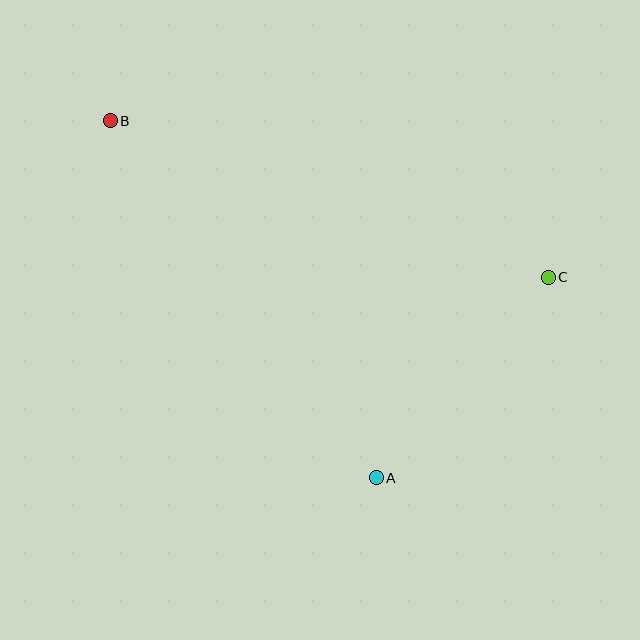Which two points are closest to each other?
Points A and C are closest to each other.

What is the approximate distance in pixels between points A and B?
The distance between A and B is approximately 445 pixels.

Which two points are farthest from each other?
Points B and C are farthest from each other.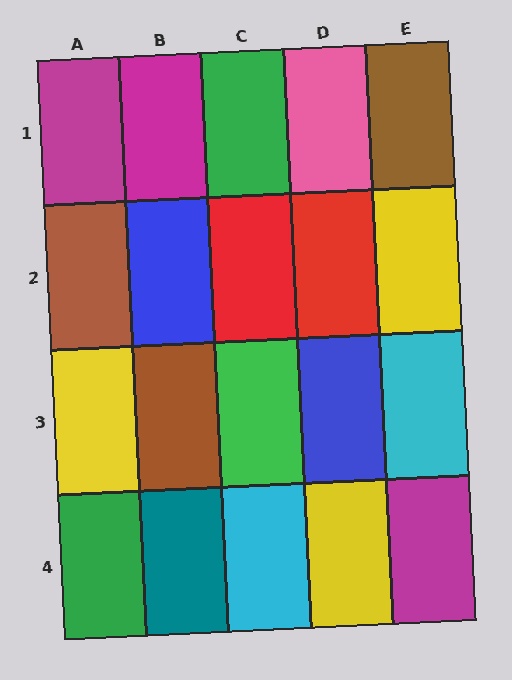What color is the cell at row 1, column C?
Green.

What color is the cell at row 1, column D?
Pink.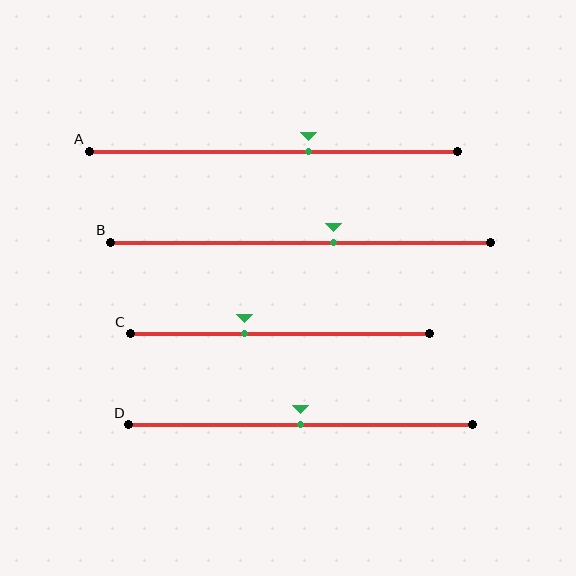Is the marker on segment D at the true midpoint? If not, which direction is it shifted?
Yes, the marker on segment D is at the true midpoint.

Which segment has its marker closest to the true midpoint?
Segment D has its marker closest to the true midpoint.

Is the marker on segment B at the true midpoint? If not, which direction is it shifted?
No, the marker on segment B is shifted to the right by about 9% of the segment length.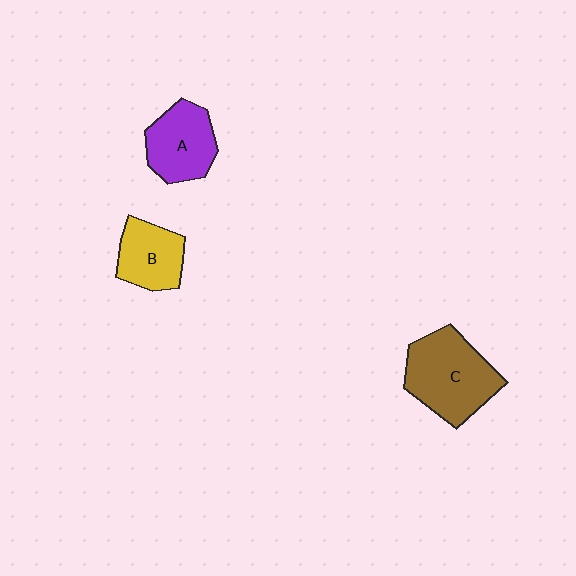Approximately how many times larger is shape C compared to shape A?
Approximately 1.4 times.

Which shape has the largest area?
Shape C (brown).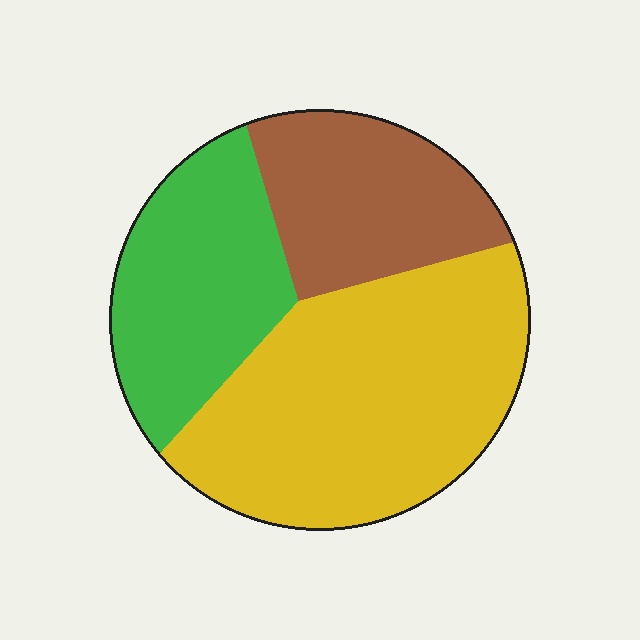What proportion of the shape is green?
Green covers 27% of the shape.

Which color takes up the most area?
Yellow, at roughly 50%.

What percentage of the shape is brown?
Brown covers around 25% of the shape.